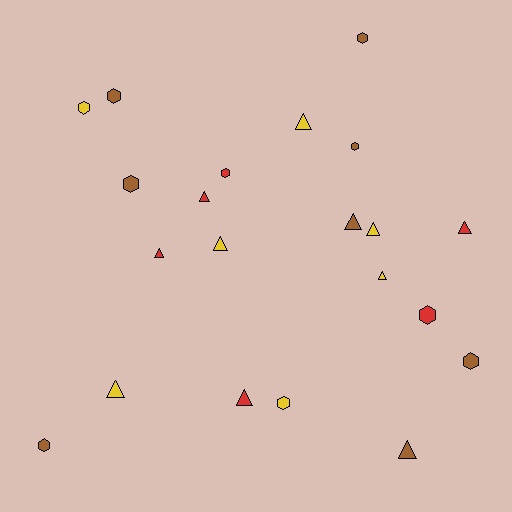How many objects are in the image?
There are 21 objects.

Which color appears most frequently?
Brown, with 8 objects.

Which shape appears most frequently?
Triangle, with 11 objects.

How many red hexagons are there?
There are 2 red hexagons.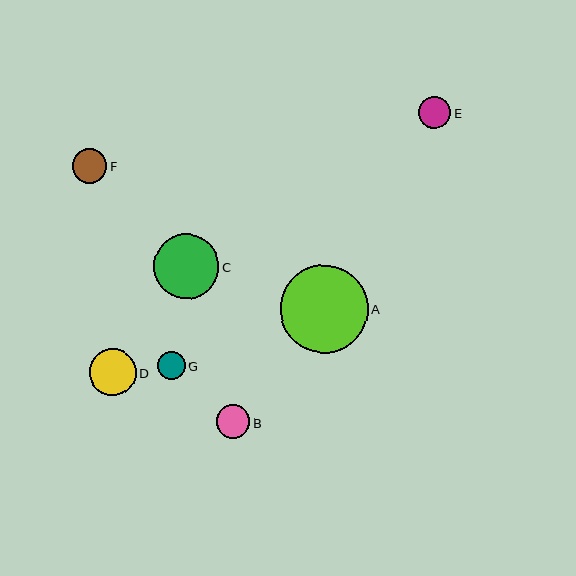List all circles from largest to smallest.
From largest to smallest: A, C, D, F, B, E, G.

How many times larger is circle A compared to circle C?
Circle A is approximately 1.4 times the size of circle C.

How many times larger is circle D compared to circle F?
Circle D is approximately 1.4 times the size of circle F.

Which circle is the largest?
Circle A is the largest with a size of approximately 88 pixels.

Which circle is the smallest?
Circle G is the smallest with a size of approximately 27 pixels.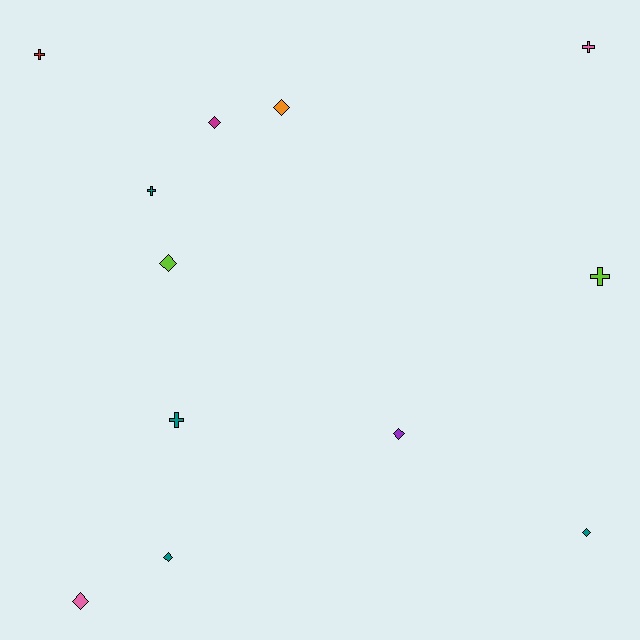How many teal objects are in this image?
There are 4 teal objects.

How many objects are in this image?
There are 12 objects.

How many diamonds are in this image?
There are 7 diamonds.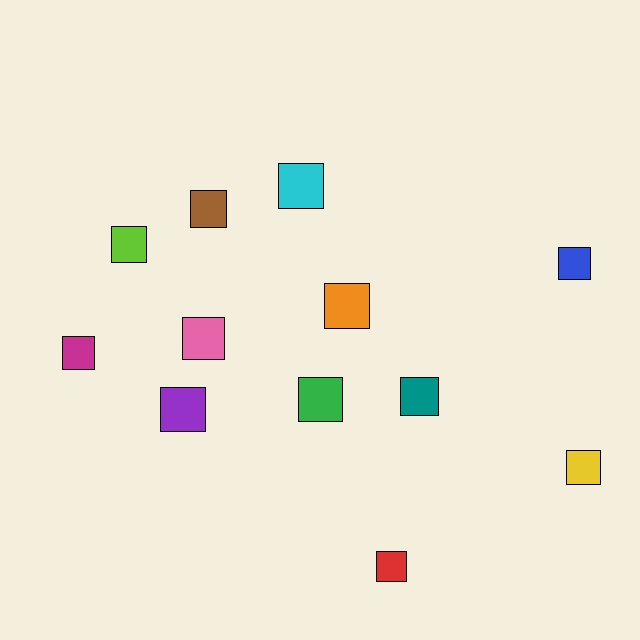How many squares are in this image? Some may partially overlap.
There are 12 squares.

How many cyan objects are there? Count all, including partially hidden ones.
There is 1 cyan object.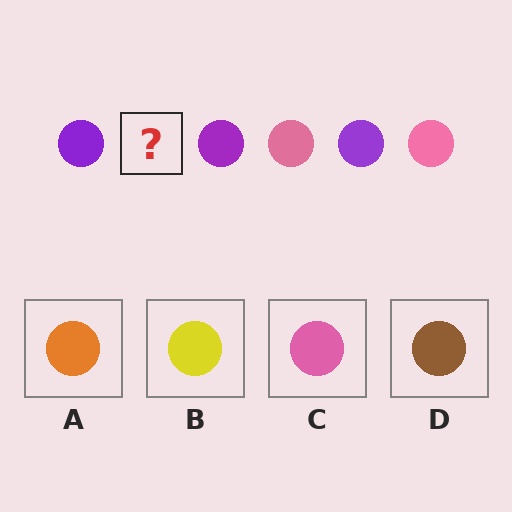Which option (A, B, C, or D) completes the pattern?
C.